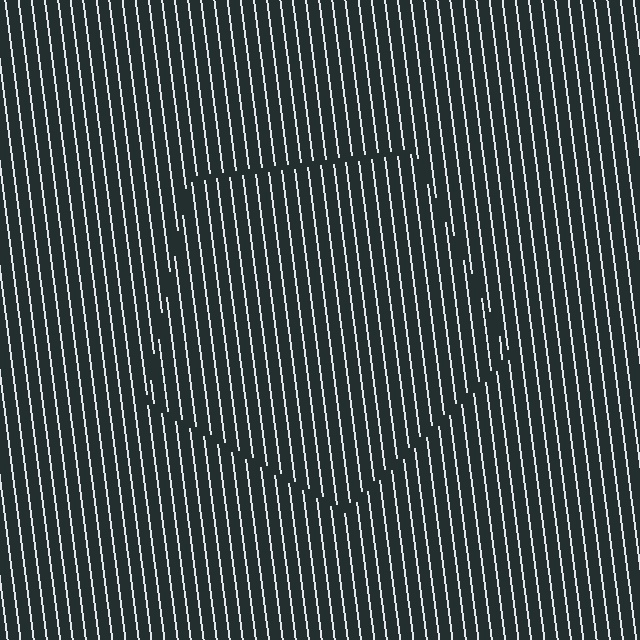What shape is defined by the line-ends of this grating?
An illusory pentagon. The interior of the shape contains the same grating, shifted by half a period — the contour is defined by the phase discontinuity where line-ends from the inner and outer gratings abut.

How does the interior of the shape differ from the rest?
The interior of the shape contains the same grating, shifted by half a period — the contour is defined by the phase discontinuity where line-ends from the inner and outer gratings abut.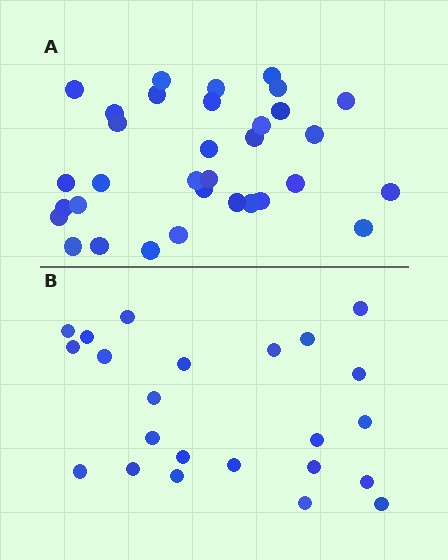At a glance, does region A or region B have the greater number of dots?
Region A (the top region) has more dots.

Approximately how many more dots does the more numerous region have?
Region A has roughly 10 or so more dots than region B.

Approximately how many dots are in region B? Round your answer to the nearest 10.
About 20 dots. (The exact count is 23, which rounds to 20.)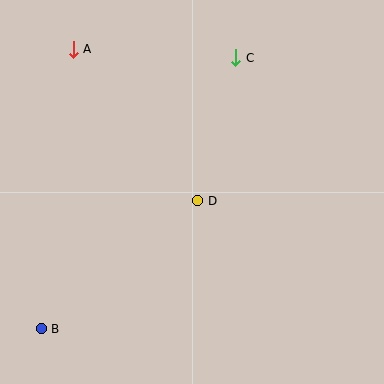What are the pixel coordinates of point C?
Point C is at (236, 58).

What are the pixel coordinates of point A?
Point A is at (73, 49).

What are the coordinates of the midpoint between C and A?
The midpoint between C and A is at (155, 54).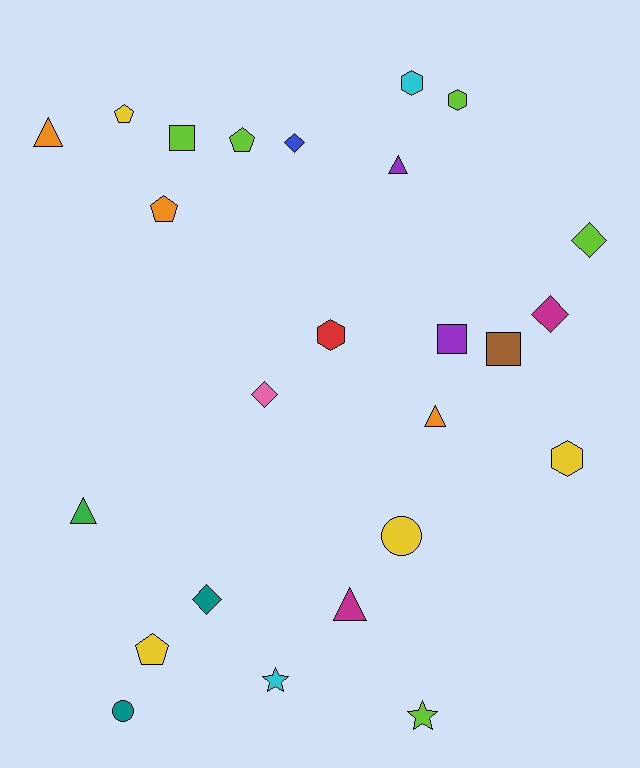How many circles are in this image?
There are 2 circles.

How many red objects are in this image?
There is 1 red object.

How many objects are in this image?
There are 25 objects.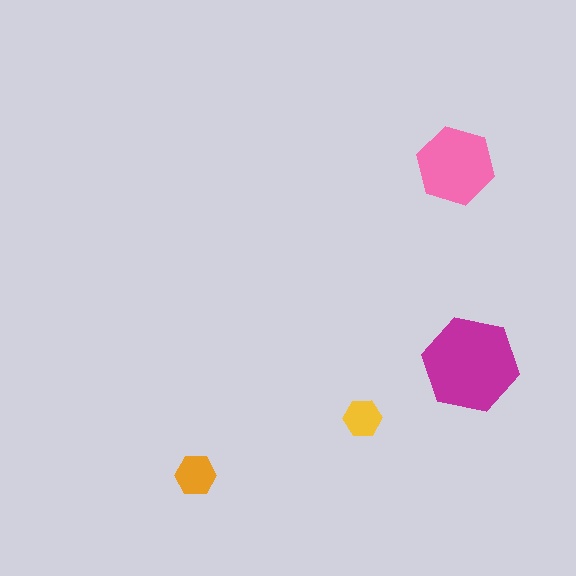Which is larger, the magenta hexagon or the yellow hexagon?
The magenta one.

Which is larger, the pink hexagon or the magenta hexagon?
The magenta one.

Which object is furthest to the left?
The orange hexagon is leftmost.